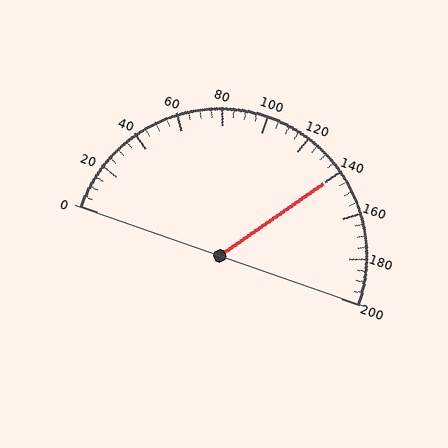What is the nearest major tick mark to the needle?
The nearest major tick mark is 140.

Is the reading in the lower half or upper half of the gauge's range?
The reading is in the upper half of the range (0 to 200).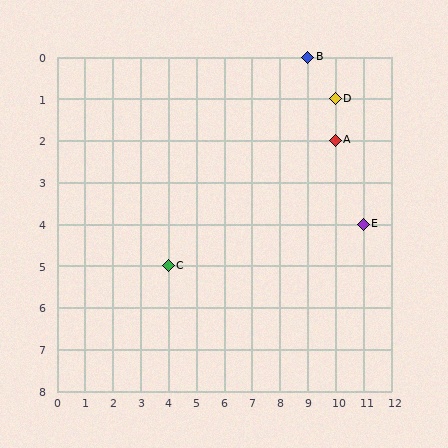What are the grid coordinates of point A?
Point A is at grid coordinates (10, 2).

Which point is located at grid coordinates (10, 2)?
Point A is at (10, 2).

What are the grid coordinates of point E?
Point E is at grid coordinates (11, 4).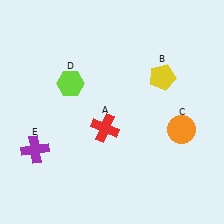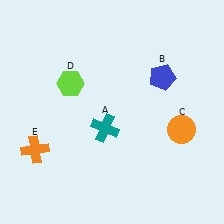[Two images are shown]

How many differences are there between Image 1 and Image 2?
There are 3 differences between the two images.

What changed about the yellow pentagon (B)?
In Image 1, B is yellow. In Image 2, it changed to blue.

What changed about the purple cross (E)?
In Image 1, E is purple. In Image 2, it changed to orange.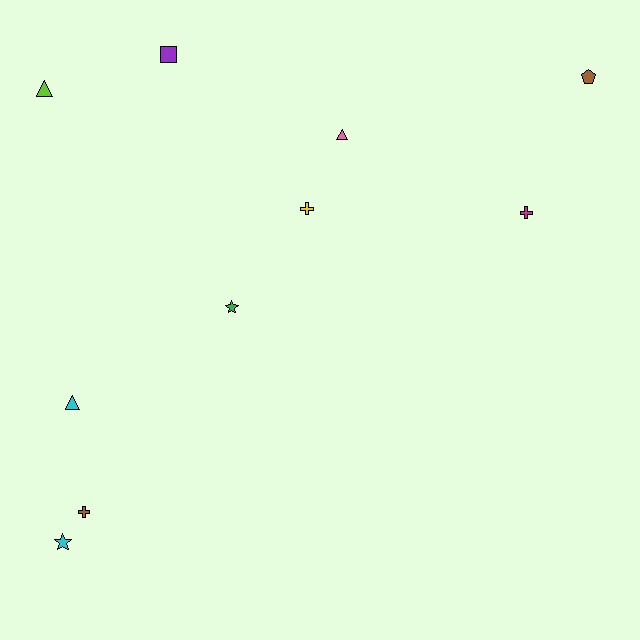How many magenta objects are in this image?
There is 1 magenta object.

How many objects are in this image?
There are 10 objects.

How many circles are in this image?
There are no circles.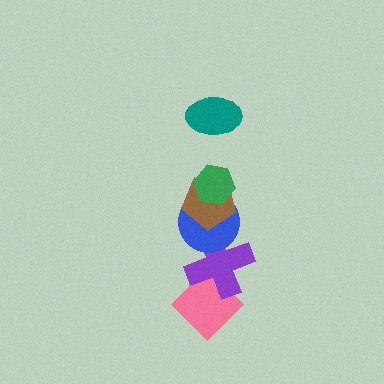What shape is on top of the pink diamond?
The purple cross is on top of the pink diamond.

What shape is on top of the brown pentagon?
The green hexagon is on top of the brown pentagon.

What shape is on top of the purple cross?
The blue circle is on top of the purple cross.